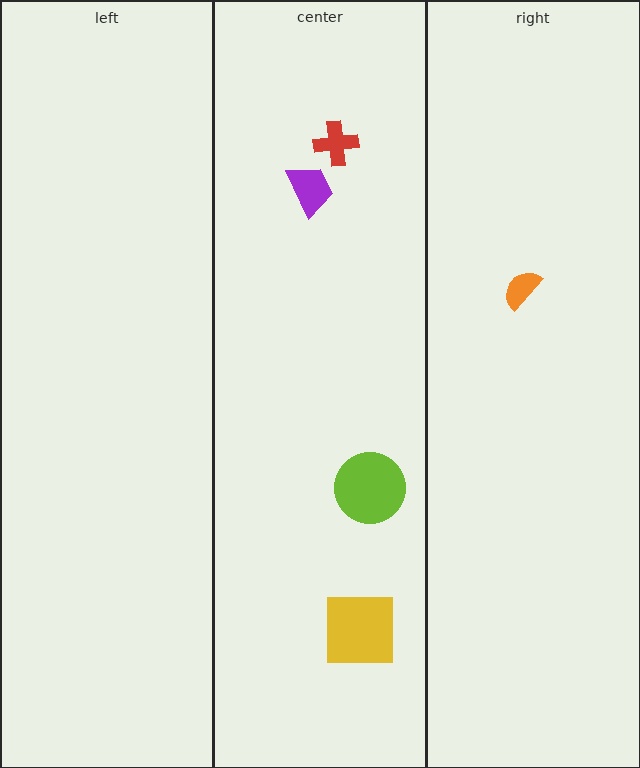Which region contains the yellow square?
The center region.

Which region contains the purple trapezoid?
The center region.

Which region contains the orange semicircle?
The right region.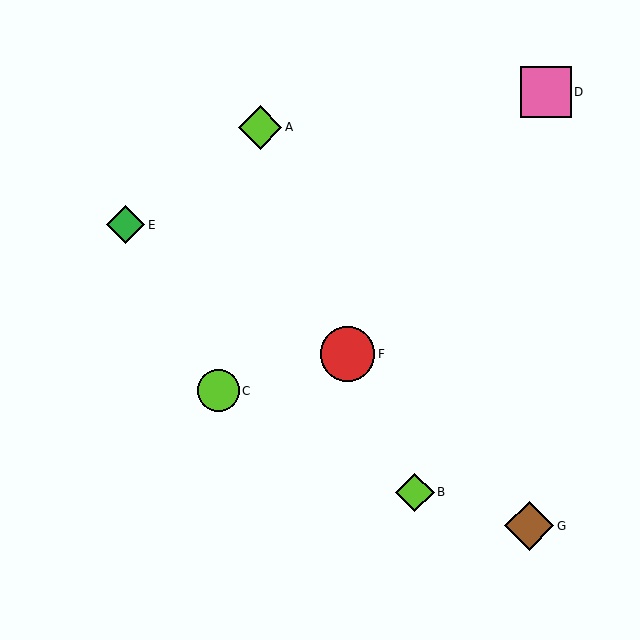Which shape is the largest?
The red circle (labeled F) is the largest.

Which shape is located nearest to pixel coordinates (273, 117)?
The lime diamond (labeled A) at (260, 127) is nearest to that location.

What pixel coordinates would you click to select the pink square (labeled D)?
Click at (546, 92) to select the pink square D.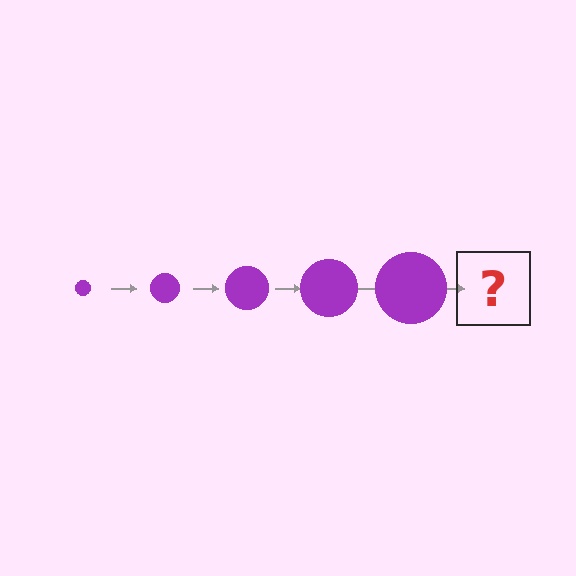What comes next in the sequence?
The next element should be a purple circle, larger than the previous one.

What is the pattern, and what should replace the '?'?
The pattern is that the circle gets progressively larger each step. The '?' should be a purple circle, larger than the previous one.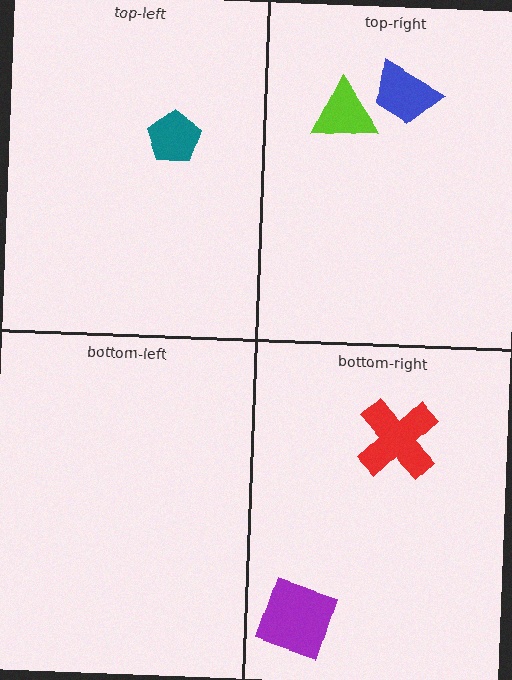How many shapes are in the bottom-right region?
2.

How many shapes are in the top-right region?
2.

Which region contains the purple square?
The bottom-right region.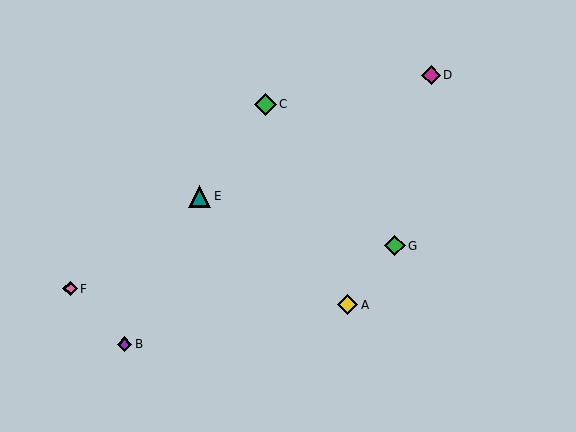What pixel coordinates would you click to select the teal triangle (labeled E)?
Click at (200, 196) to select the teal triangle E.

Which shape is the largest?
The teal triangle (labeled E) is the largest.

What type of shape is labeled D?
Shape D is a magenta diamond.